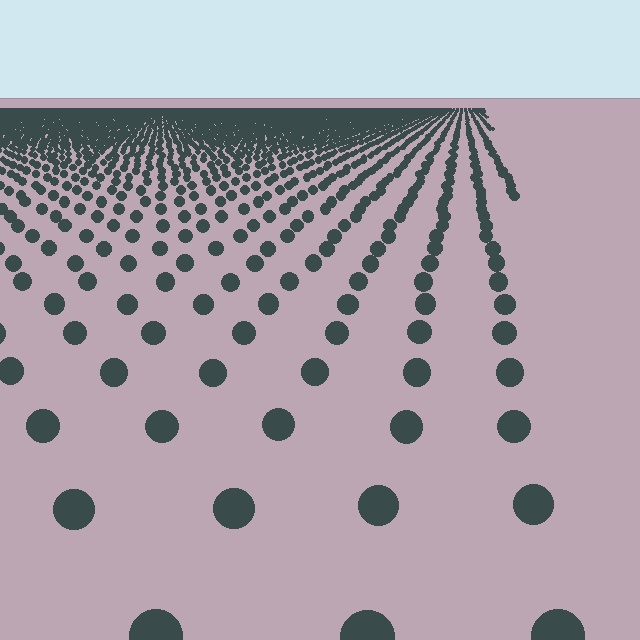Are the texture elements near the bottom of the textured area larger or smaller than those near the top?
Larger. Near the bottom, elements are closer to the viewer and appear at a bigger on-screen size.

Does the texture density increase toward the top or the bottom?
Density increases toward the top.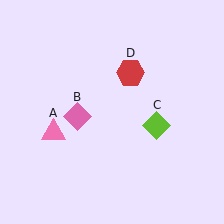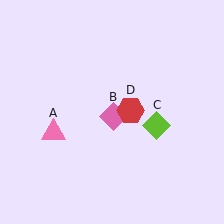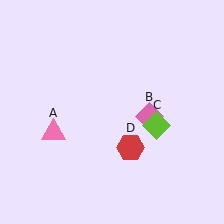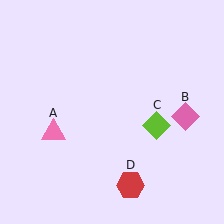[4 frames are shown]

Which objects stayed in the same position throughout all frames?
Pink triangle (object A) and lime diamond (object C) remained stationary.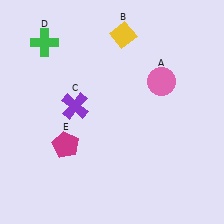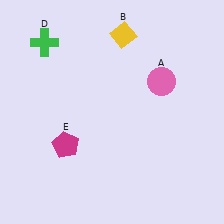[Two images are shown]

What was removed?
The purple cross (C) was removed in Image 2.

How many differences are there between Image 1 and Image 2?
There is 1 difference between the two images.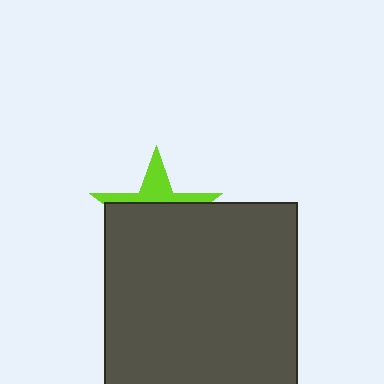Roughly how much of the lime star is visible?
A small part of it is visible (roughly 32%).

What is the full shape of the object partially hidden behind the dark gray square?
The partially hidden object is a lime star.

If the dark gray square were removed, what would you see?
You would see the complete lime star.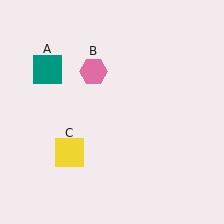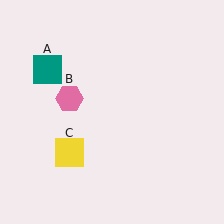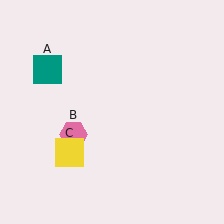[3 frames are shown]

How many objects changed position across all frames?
1 object changed position: pink hexagon (object B).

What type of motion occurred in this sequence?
The pink hexagon (object B) rotated counterclockwise around the center of the scene.